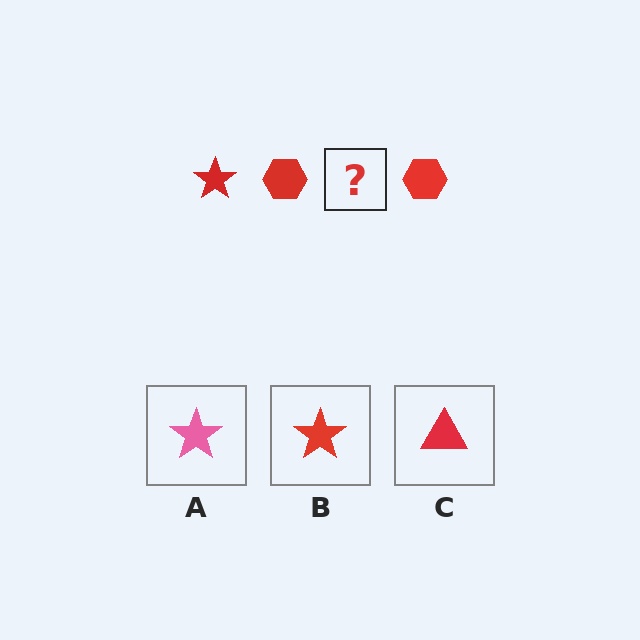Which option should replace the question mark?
Option B.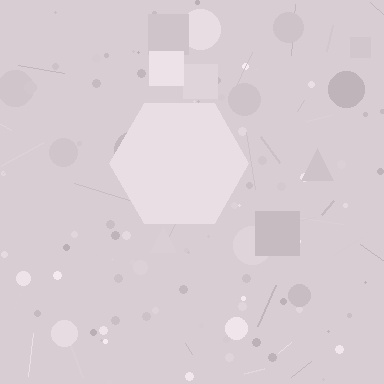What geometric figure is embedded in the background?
A hexagon is embedded in the background.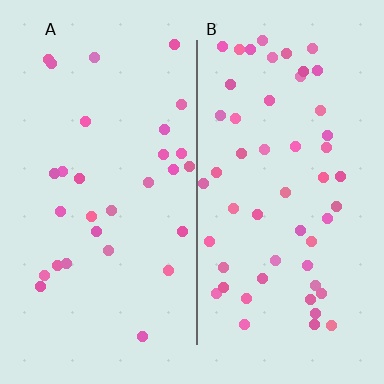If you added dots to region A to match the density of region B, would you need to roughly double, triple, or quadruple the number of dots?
Approximately double.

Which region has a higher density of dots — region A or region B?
B (the right).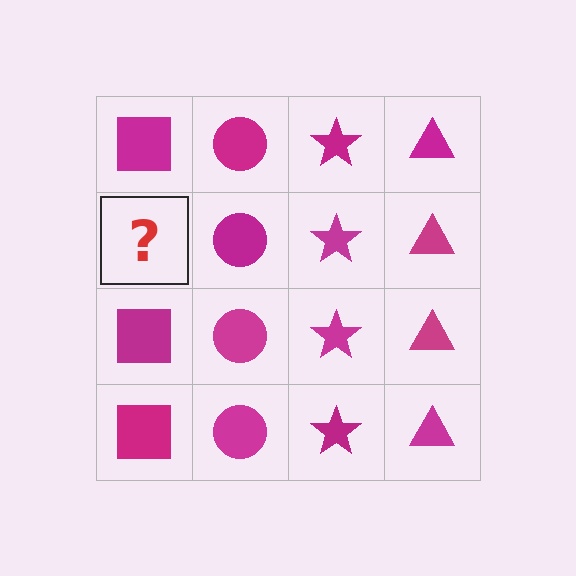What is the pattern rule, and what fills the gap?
The rule is that each column has a consistent shape. The gap should be filled with a magenta square.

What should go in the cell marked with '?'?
The missing cell should contain a magenta square.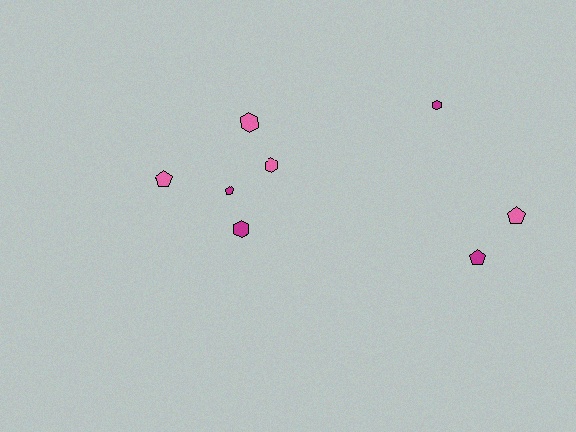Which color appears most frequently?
Magenta, with 4 objects.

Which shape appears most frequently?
Hexagon, with 4 objects.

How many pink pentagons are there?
There are 2 pink pentagons.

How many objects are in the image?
There are 8 objects.